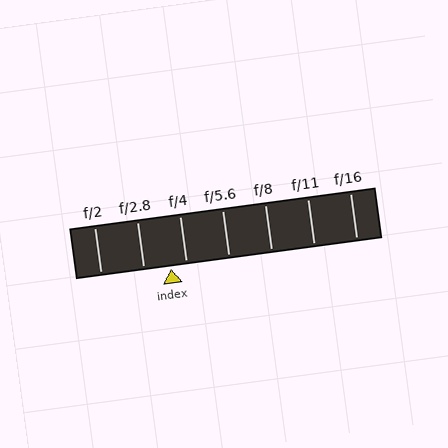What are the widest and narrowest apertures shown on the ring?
The widest aperture shown is f/2 and the narrowest is f/16.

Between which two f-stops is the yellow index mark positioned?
The index mark is between f/2.8 and f/4.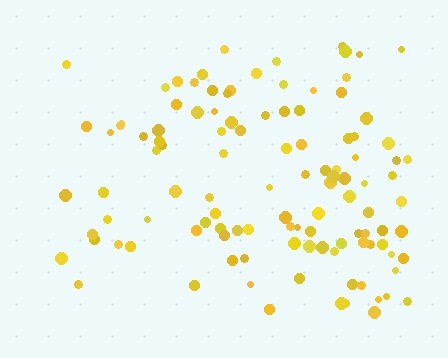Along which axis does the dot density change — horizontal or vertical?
Horizontal.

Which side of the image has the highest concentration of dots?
The right.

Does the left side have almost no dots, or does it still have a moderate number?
Still a moderate number, just noticeably fewer than the right.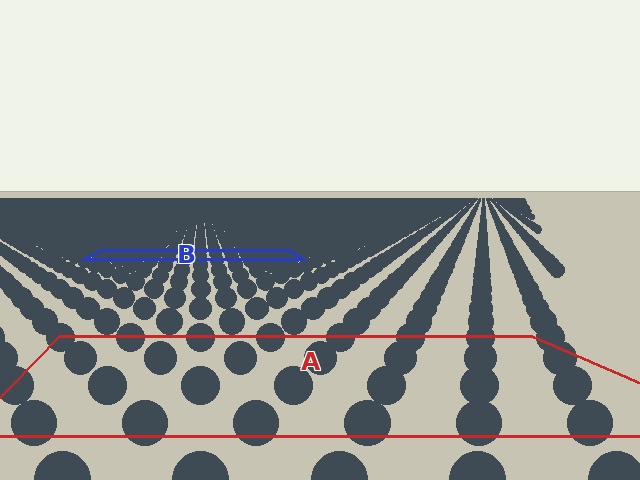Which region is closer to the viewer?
Region A is closer. The texture elements there are larger and more spread out.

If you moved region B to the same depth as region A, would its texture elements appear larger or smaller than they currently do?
They would appear larger. At a closer depth, the same texture elements are projected at a bigger on-screen size.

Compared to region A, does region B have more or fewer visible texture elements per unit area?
Region B has more texture elements per unit area — they are packed more densely because it is farther away.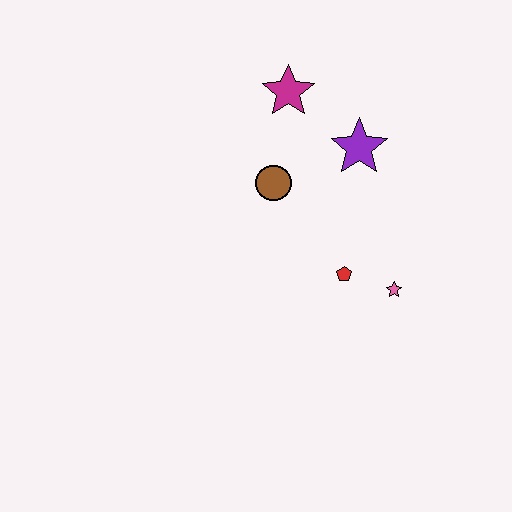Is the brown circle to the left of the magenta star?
Yes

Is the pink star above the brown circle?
No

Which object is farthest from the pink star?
The magenta star is farthest from the pink star.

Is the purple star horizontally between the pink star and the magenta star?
Yes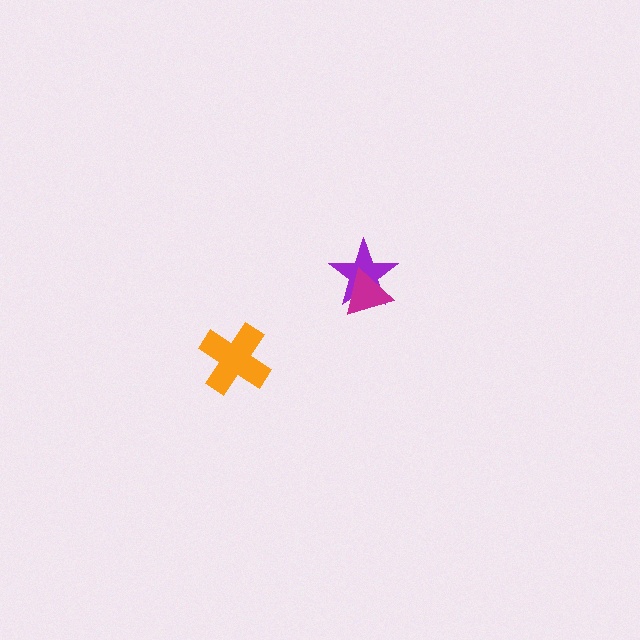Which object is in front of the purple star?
The magenta triangle is in front of the purple star.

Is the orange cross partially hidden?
No, no other shape covers it.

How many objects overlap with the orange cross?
0 objects overlap with the orange cross.